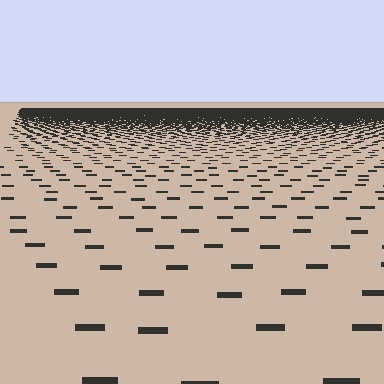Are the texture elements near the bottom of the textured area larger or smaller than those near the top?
Larger. Near the bottom, elements are closer to the viewer and appear at a bigger on-screen size.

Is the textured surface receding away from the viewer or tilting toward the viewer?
The surface is receding away from the viewer. Texture elements get smaller and denser toward the top.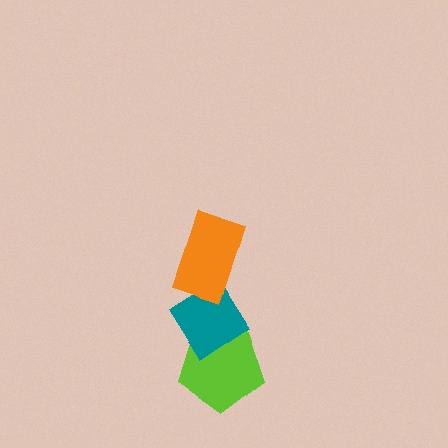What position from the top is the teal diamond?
The teal diamond is 2nd from the top.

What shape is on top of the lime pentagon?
The teal diamond is on top of the lime pentagon.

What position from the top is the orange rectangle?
The orange rectangle is 1st from the top.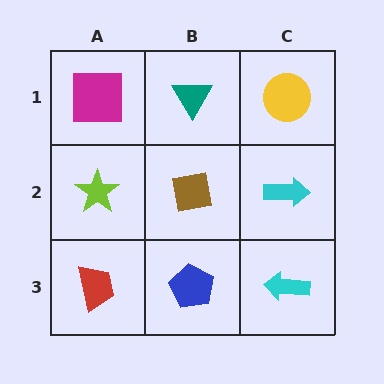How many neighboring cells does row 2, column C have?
3.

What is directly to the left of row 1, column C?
A teal triangle.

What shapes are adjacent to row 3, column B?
A brown square (row 2, column B), a red trapezoid (row 3, column A), a cyan arrow (row 3, column C).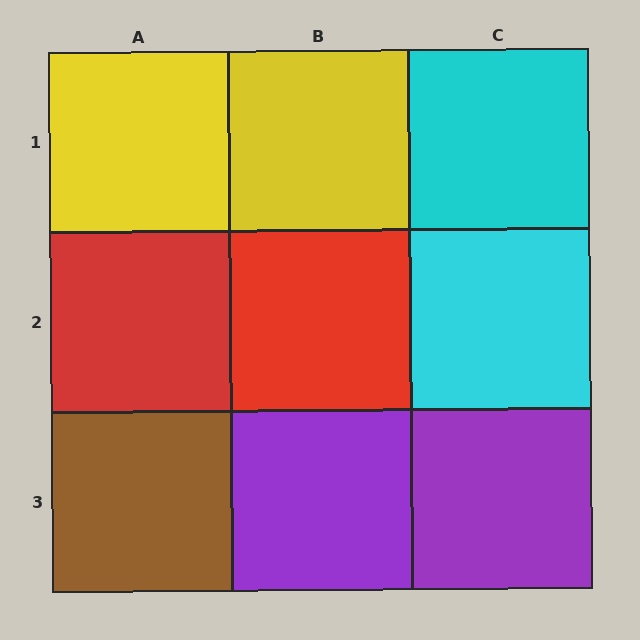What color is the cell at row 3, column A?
Brown.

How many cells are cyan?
2 cells are cyan.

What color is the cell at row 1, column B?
Yellow.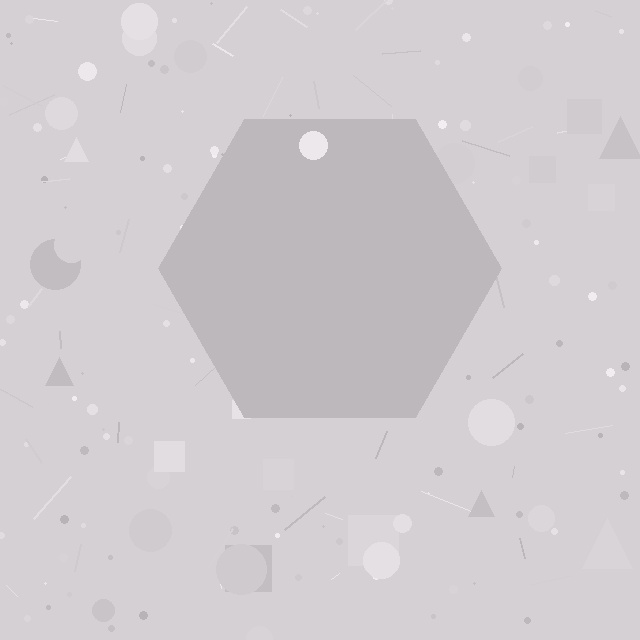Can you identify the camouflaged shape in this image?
The camouflaged shape is a hexagon.